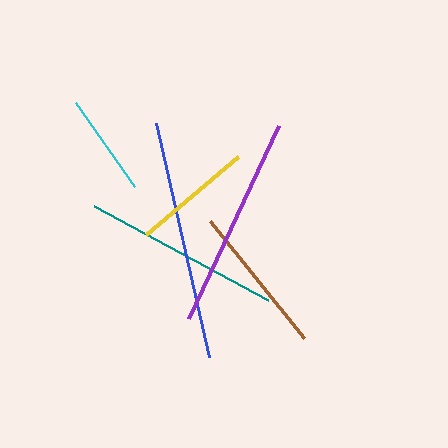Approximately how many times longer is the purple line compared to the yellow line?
The purple line is approximately 1.8 times the length of the yellow line.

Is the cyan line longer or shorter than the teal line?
The teal line is longer than the cyan line.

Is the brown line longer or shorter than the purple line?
The purple line is longer than the brown line.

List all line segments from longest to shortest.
From longest to shortest: blue, purple, teal, brown, yellow, cyan.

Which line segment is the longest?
The blue line is the longest at approximately 240 pixels.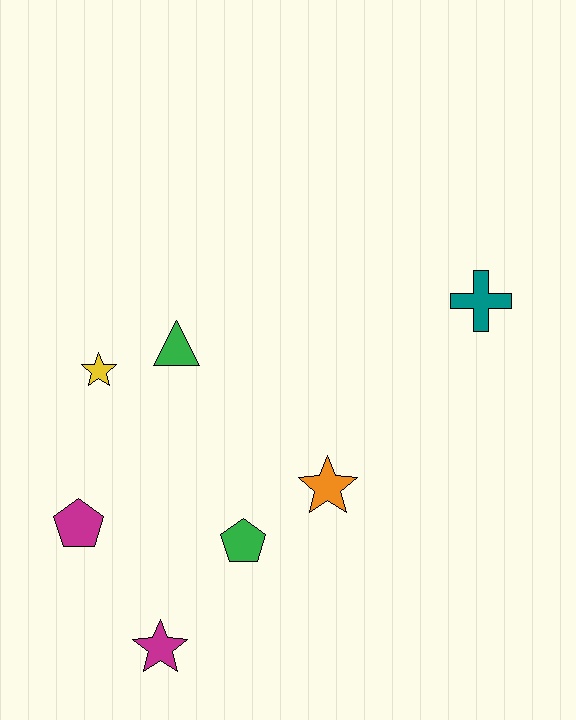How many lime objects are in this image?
There are no lime objects.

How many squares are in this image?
There are no squares.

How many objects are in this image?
There are 7 objects.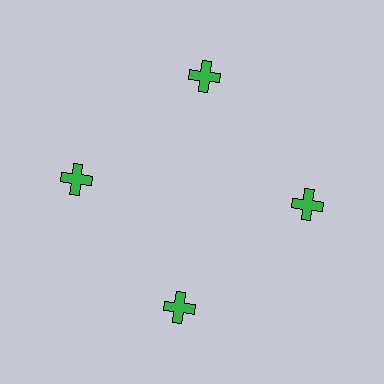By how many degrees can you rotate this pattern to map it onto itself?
The pattern maps onto itself every 90 degrees of rotation.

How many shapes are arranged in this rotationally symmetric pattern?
There are 4 shapes, arranged in 4 groups of 1.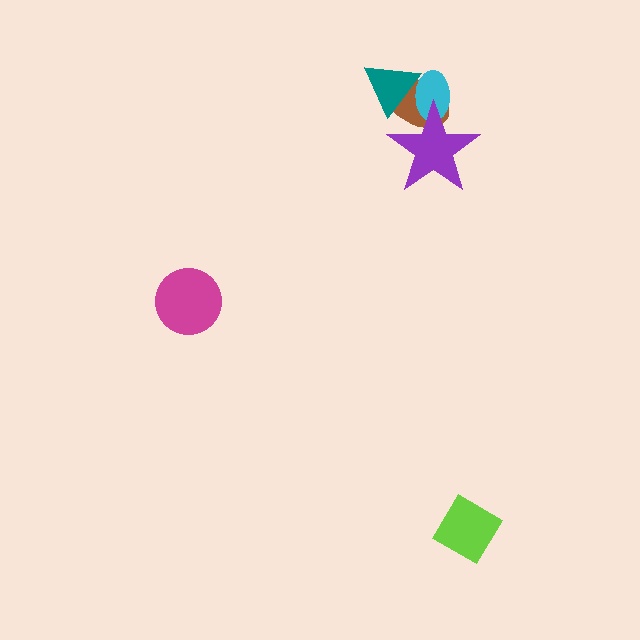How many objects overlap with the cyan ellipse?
3 objects overlap with the cyan ellipse.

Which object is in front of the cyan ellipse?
The purple star is in front of the cyan ellipse.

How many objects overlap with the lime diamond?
0 objects overlap with the lime diamond.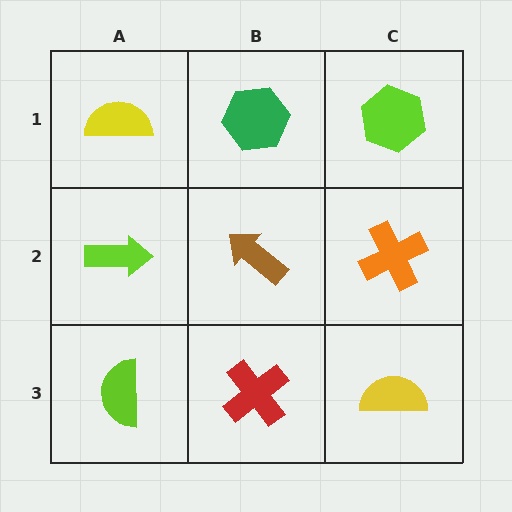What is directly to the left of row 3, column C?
A red cross.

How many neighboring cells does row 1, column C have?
2.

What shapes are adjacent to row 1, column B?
A brown arrow (row 2, column B), a yellow semicircle (row 1, column A), a lime hexagon (row 1, column C).